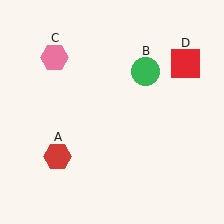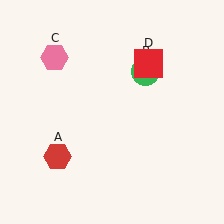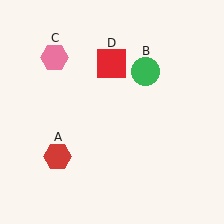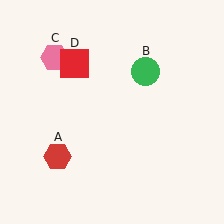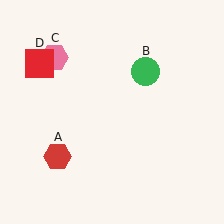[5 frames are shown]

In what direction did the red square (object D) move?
The red square (object D) moved left.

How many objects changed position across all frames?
1 object changed position: red square (object D).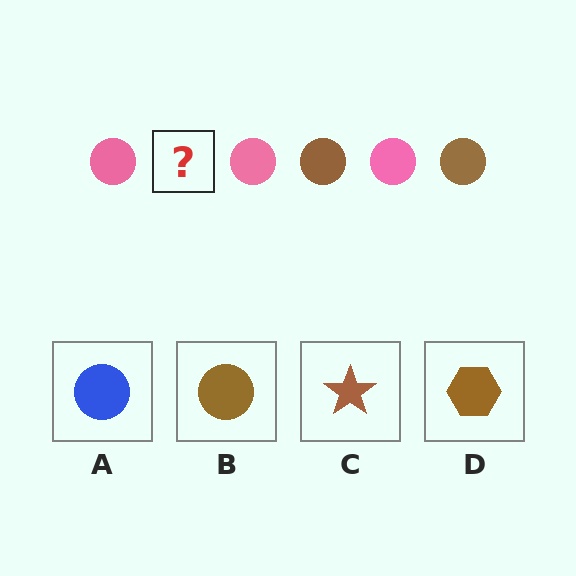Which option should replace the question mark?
Option B.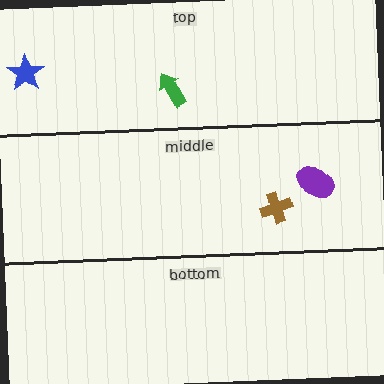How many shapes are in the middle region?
2.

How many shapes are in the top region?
2.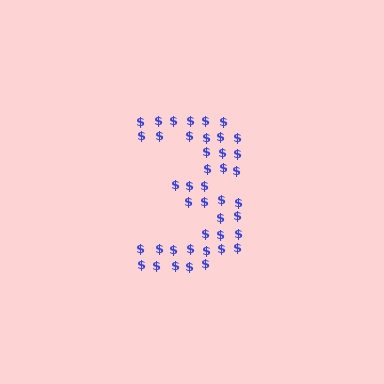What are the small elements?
The small elements are dollar signs.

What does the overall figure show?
The overall figure shows the digit 3.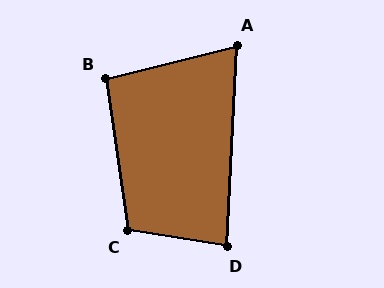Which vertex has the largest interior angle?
C, at approximately 107 degrees.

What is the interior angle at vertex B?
Approximately 96 degrees (obtuse).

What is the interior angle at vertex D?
Approximately 84 degrees (acute).